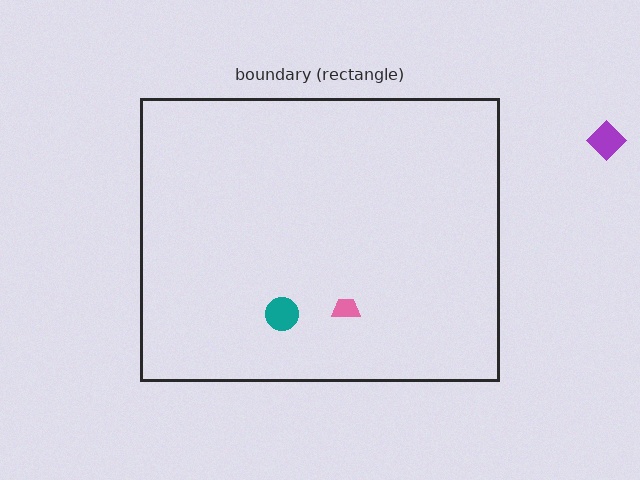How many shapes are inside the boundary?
2 inside, 1 outside.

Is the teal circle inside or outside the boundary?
Inside.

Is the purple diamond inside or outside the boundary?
Outside.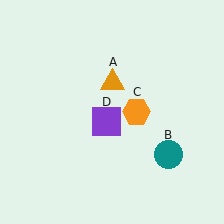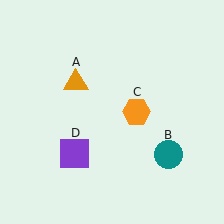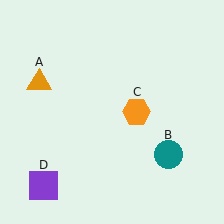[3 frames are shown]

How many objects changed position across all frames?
2 objects changed position: orange triangle (object A), purple square (object D).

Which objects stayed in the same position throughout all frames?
Teal circle (object B) and orange hexagon (object C) remained stationary.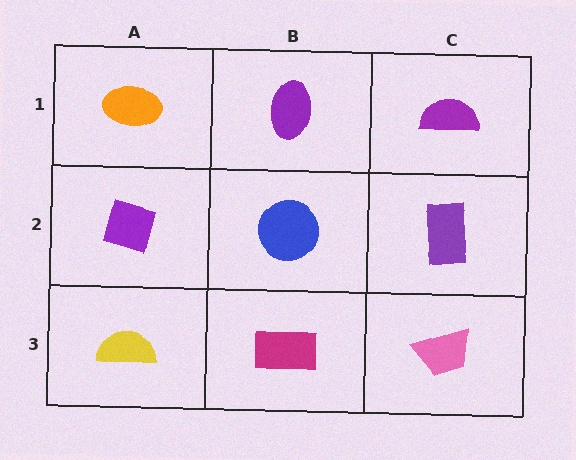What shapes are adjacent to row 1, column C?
A purple rectangle (row 2, column C), a purple ellipse (row 1, column B).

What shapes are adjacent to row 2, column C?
A purple semicircle (row 1, column C), a pink trapezoid (row 3, column C), a blue circle (row 2, column B).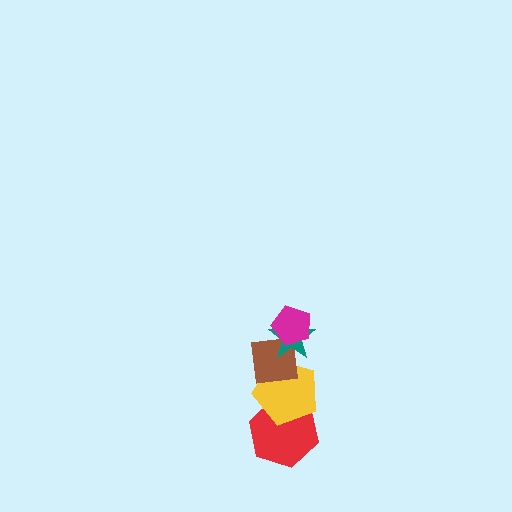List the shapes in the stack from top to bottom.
From top to bottom: the magenta pentagon, the teal star, the brown square, the yellow pentagon, the red hexagon.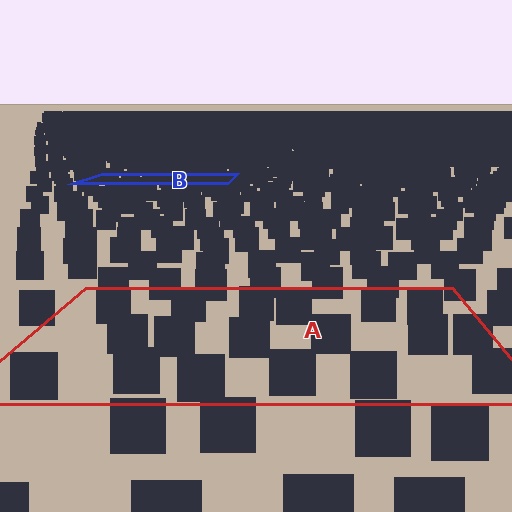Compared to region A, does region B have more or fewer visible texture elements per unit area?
Region B has more texture elements per unit area — they are packed more densely because it is farther away.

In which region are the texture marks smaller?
The texture marks are smaller in region B, because it is farther away.